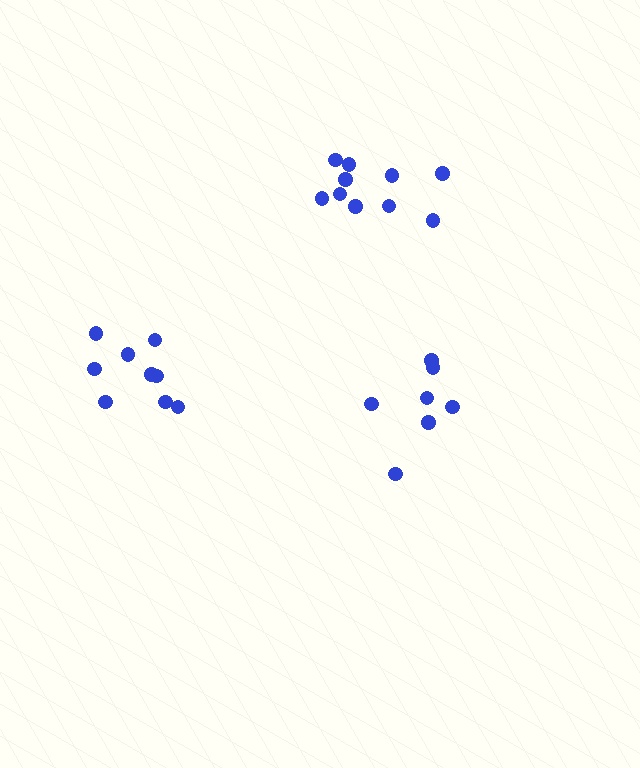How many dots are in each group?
Group 1: 9 dots, Group 2: 7 dots, Group 3: 10 dots (26 total).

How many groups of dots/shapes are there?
There are 3 groups.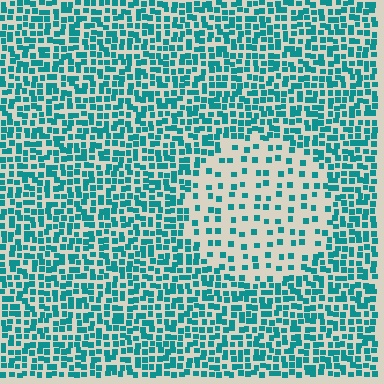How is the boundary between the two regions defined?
The boundary is defined by a change in element density (approximately 2.6x ratio). All elements are the same color, size, and shape.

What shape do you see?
I see a circle.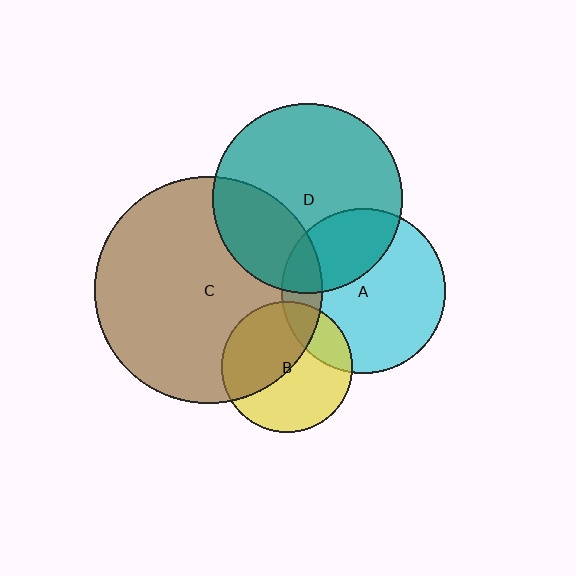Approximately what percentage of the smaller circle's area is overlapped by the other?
Approximately 30%.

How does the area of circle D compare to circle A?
Approximately 1.3 times.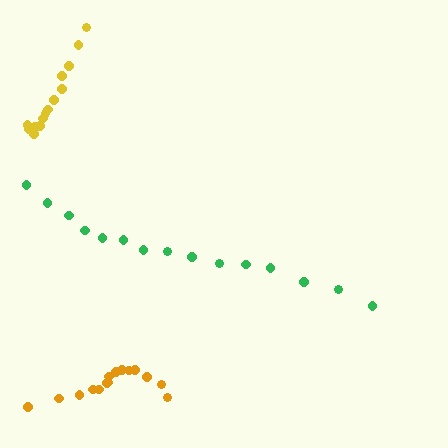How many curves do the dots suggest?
There are 3 distinct paths.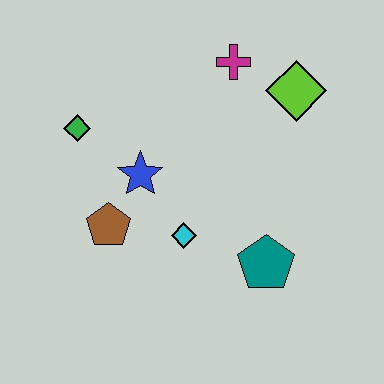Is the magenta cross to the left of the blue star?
No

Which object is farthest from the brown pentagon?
The lime diamond is farthest from the brown pentagon.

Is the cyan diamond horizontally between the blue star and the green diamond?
No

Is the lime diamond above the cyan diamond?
Yes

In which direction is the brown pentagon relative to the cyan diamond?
The brown pentagon is to the left of the cyan diamond.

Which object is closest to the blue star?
The brown pentagon is closest to the blue star.